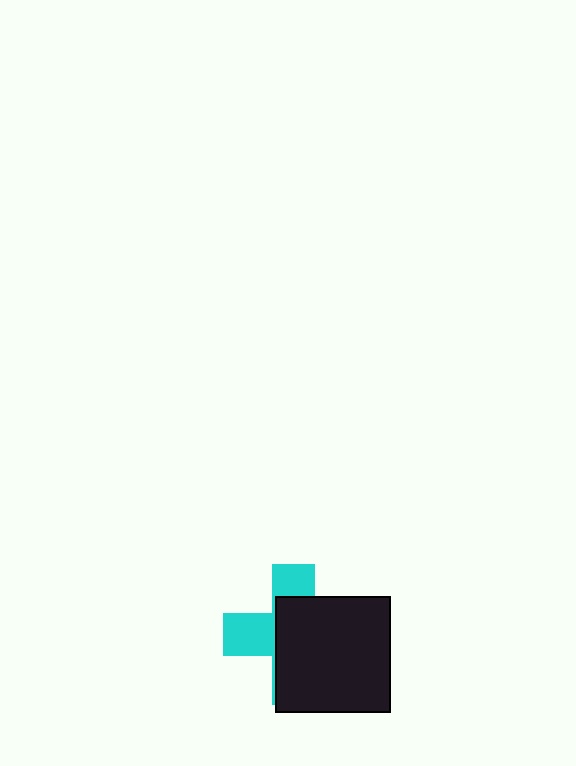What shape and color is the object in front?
The object in front is a black square.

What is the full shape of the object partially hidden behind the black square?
The partially hidden object is a cyan cross.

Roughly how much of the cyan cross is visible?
A small part of it is visible (roughly 37%).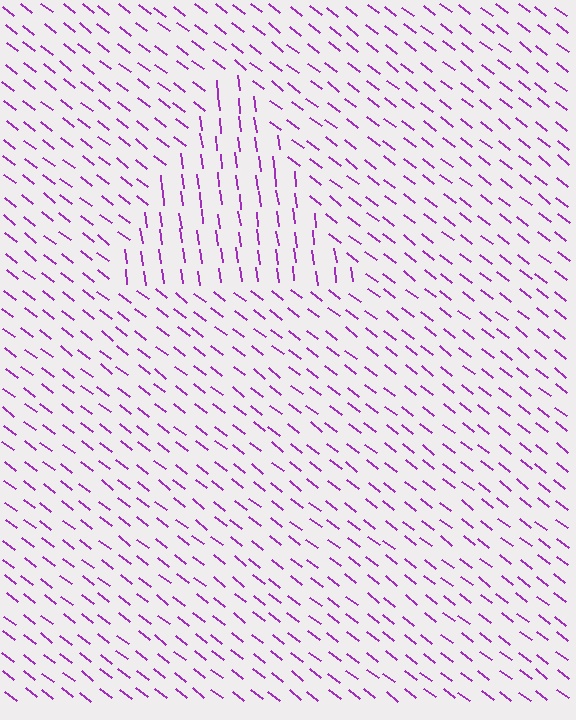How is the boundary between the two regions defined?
The boundary is defined purely by a change in line orientation (approximately 45 degrees difference). All lines are the same color and thickness.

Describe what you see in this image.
The image is filled with small purple line segments. A triangle region in the image has lines oriented differently from the surrounding lines, creating a visible texture boundary.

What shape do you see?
I see a triangle.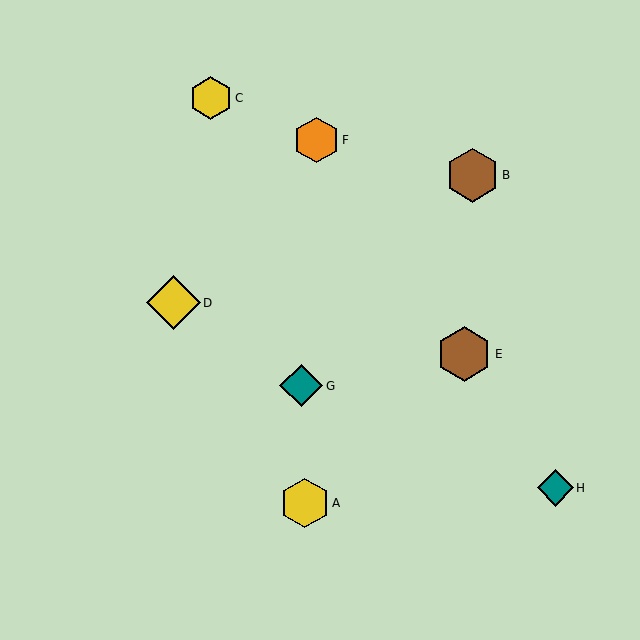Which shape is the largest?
The brown hexagon (labeled E) is the largest.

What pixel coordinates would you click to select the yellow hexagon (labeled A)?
Click at (305, 503) to select the yellow hexagon A.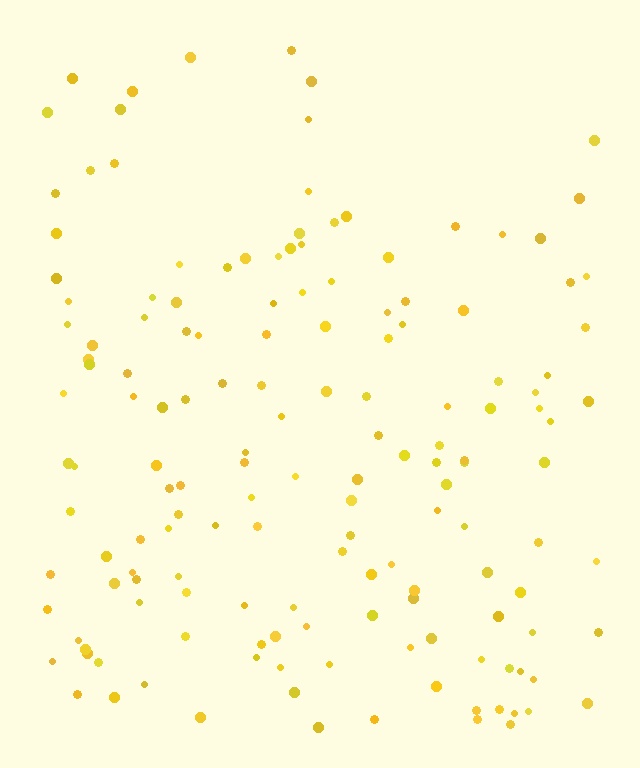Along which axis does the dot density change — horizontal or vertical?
Vertical.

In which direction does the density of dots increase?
From top to bottom, with the bottom side densest.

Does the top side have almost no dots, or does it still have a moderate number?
Still a moderate number, just noticeably fewer than the bottom.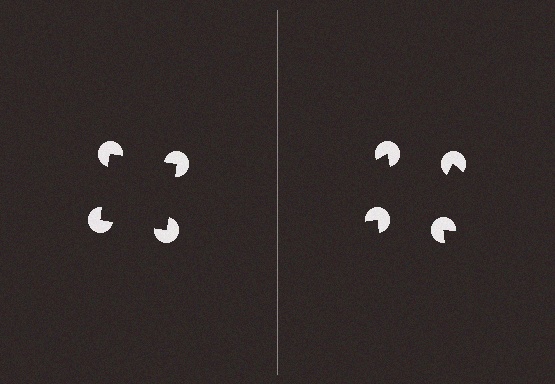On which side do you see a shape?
An illusory square appears on the left side. On the right side the wedge cuts are rotated, so no coherent shape forms.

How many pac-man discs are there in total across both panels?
8 — 4 on each side.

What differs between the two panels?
The pac-man discs are positioned identically on both sides; only the wedge orientations differ. On the left they align to a square; on the right they are misaligned.